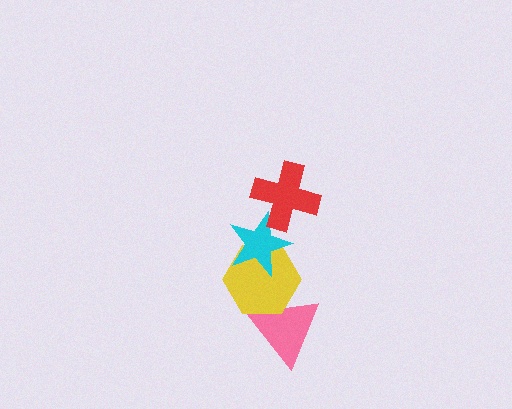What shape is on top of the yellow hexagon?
The cyan star is on top of the yellow hexagon.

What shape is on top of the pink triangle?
The yellow hexagon is on top of the pink triangle.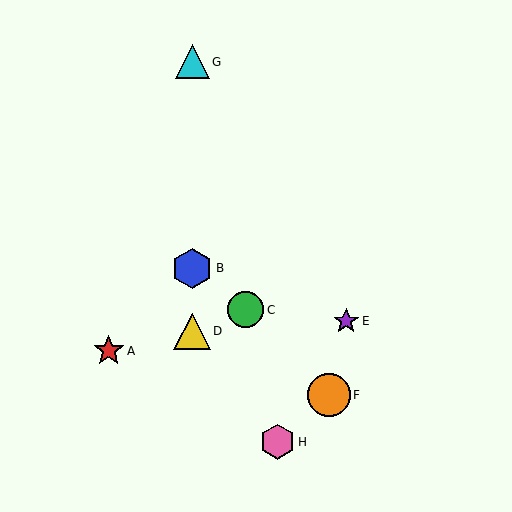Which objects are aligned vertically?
Objects B, D, G are aligned vertically.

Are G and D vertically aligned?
Yes, both are at x≈192.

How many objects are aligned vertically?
3 objects (B, D, G) are aligned vertically.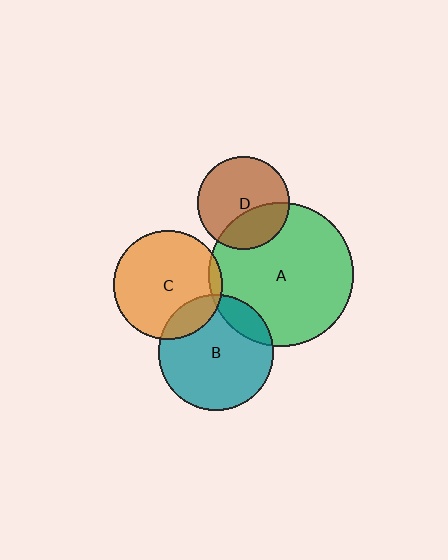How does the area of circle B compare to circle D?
Approximately 1.6 times.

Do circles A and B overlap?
Yes.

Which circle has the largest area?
Circle A (green).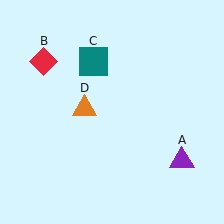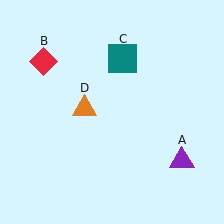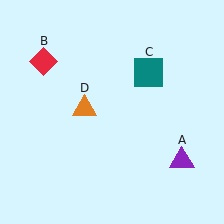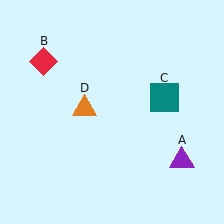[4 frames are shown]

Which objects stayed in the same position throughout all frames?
Purple triangle (object A) and red diamond (object B) and orange triangle (object D) remained stationary.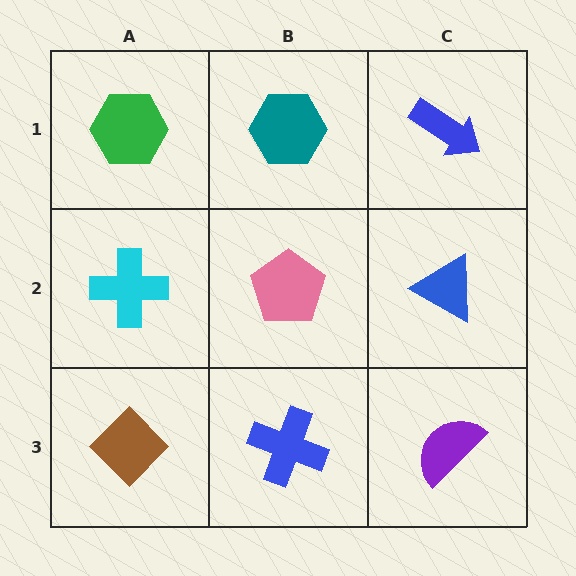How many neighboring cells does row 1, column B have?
3.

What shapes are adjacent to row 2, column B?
A teal hexagon (row 1, column B), a blue cross (row 3, column B), a cyan cross (row 2, column A), a blue triangle (row 2, column C).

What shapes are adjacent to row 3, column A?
A cyan cross (row 2, column A), a blue cross (row 3, column B).